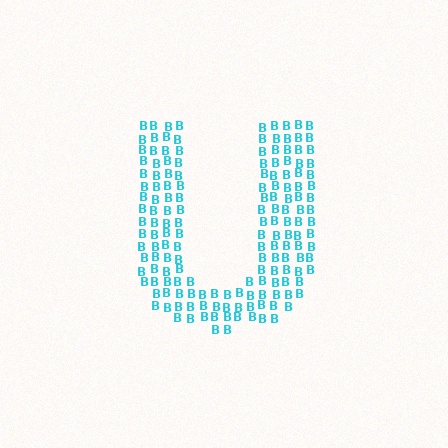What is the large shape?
The large shape is the letter U.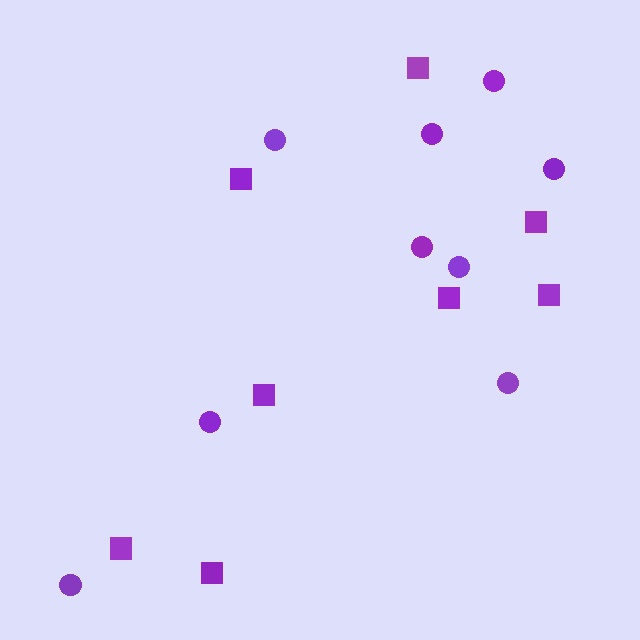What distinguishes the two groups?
There are 2 groups: one group of circles (9) and one group of squares (8).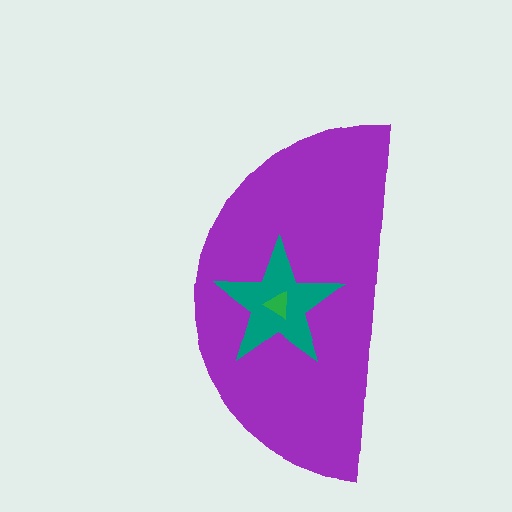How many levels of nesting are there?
3.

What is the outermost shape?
The purple semicircle.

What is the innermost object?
The green triangle.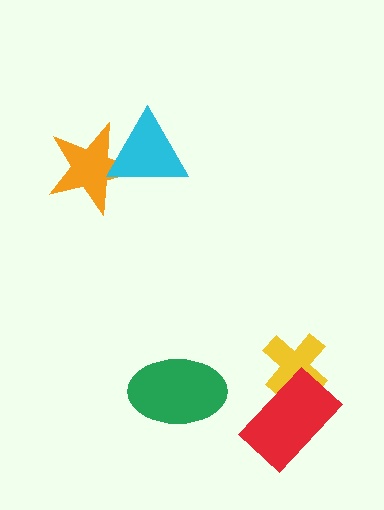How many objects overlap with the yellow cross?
1 object overlaps with the yellow cross.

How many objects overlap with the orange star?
1 object overlaps with the orange star.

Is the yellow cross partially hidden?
Yes, it is partially covered by another shape.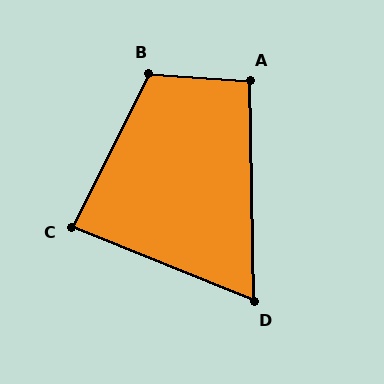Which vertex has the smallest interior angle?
D, at approximately 67 degrees.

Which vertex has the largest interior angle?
B, at approximately 113 degrees.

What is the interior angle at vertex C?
Approximately 85 degrees (approximately right).